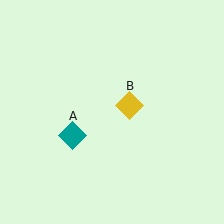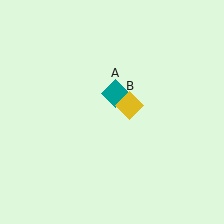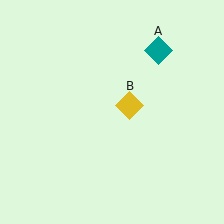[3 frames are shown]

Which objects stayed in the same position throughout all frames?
Yellow diamond (object B) remained stationary.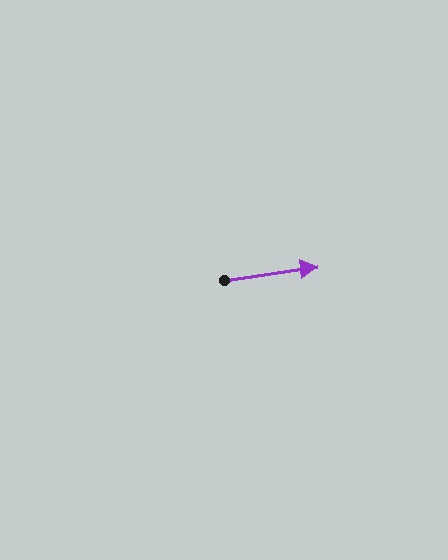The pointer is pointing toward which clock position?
Roughly 3 o'clock.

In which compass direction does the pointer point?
East.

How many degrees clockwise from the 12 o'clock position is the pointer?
Approximately 82 degrees.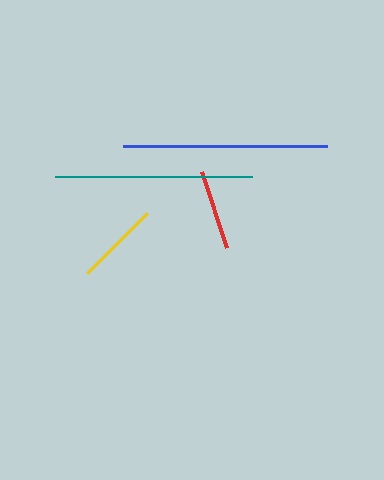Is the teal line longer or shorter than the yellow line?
The teal line is longer than the yellow line.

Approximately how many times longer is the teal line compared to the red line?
The teal line is approximately 2.5 times the length of the red line.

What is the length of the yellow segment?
The yellow segment is approximately 84 pixels long.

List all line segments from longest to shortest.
From longest to shortest: blue, teal, yellow, red.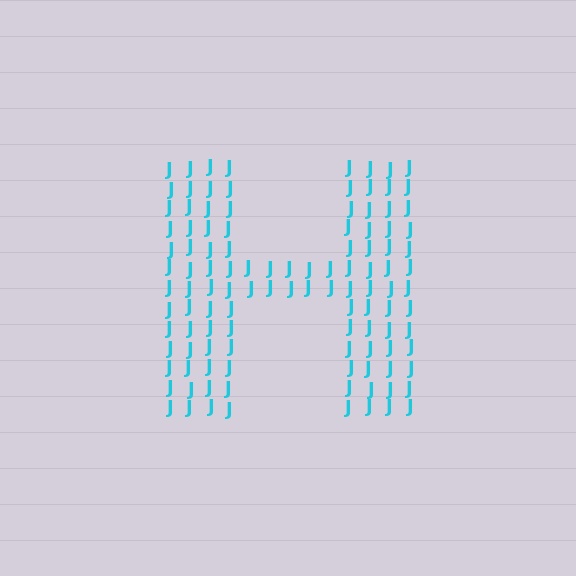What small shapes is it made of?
It is made of small letter J's.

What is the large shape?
The large shape is the letter H.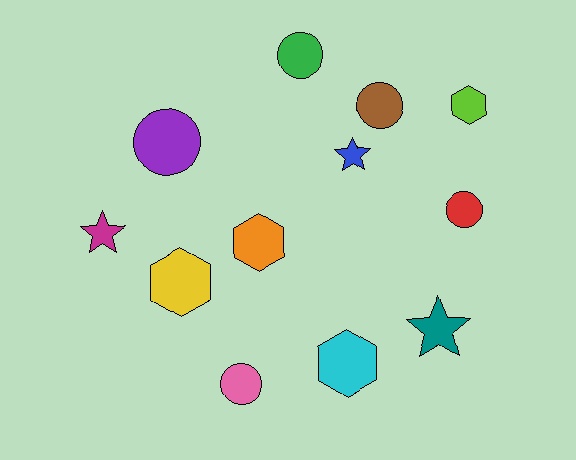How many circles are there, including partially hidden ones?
There are 5 circles.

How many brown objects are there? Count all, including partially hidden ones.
There is 1 brown object.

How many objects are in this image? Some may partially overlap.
There are 12 objects.